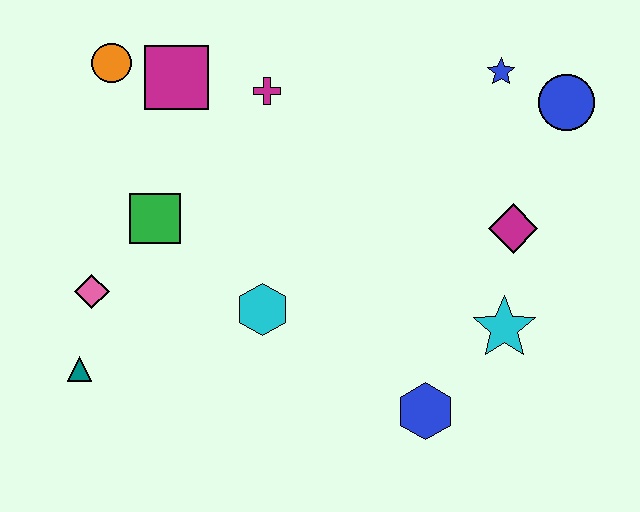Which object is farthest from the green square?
The blue circle is farthest from the green square.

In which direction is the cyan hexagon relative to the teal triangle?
The cyan hexagon is to the right of the teal triangle.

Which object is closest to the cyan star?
The magenta diamond is closest to the cyan star.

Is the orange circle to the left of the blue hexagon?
Yes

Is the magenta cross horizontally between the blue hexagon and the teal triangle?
Yes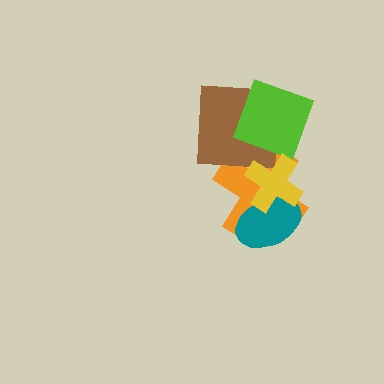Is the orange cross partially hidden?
Yes, it is partially covered by another shape.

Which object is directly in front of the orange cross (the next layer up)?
The teal ellipse is directly in front of the orange cross.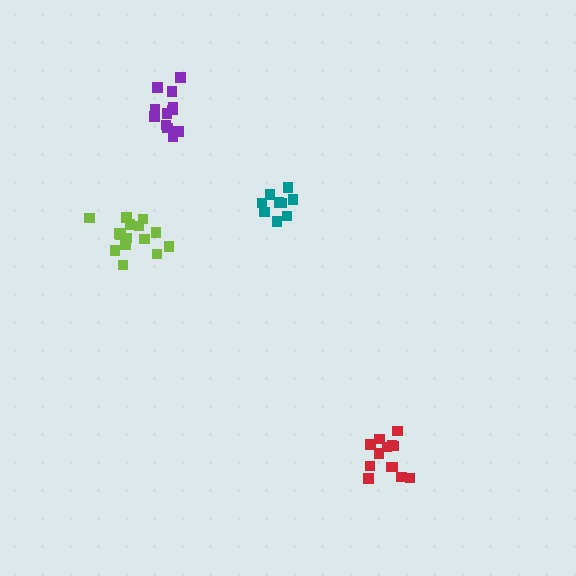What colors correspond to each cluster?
The clusters are colored: red, lime, purple, teal.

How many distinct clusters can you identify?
There are 4 distinct clusters.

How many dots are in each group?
Group 1: 13 dots, Group 2: 15 dots, Group 3: 13 dots, Group 4: 12 dots (53 total).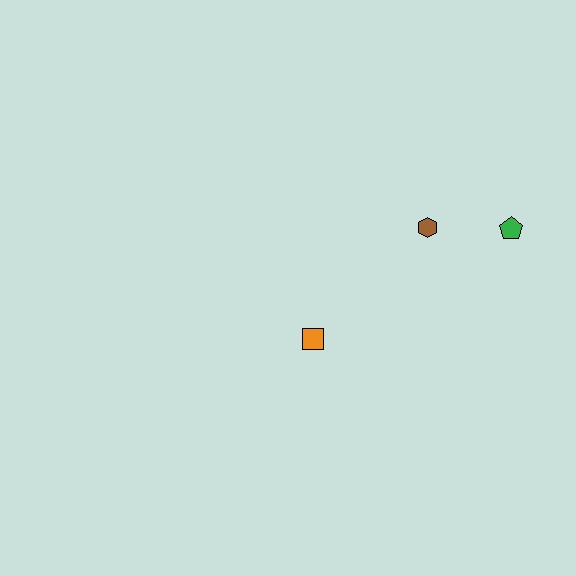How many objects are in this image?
There are 3 objects.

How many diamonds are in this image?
There are no diamonds.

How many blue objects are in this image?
There are no blue objects.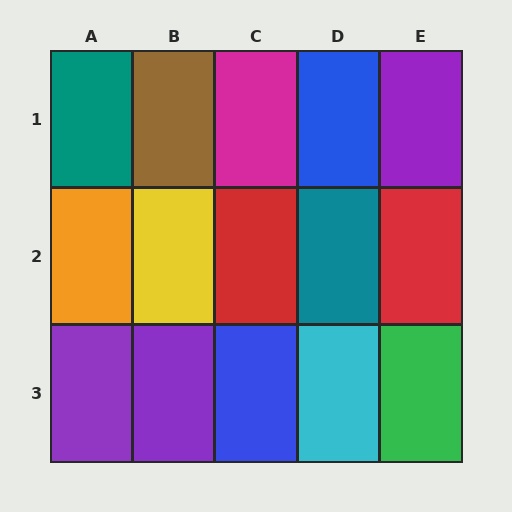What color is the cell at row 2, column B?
Yellow.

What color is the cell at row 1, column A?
Teal.